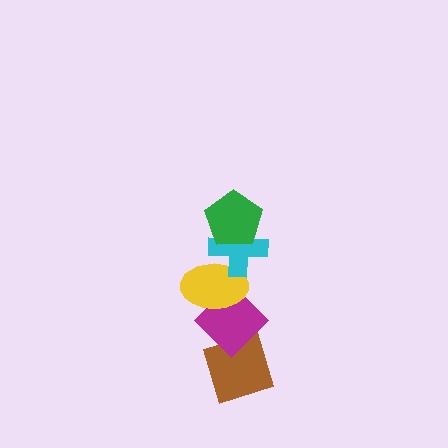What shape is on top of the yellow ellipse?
The cyan cross is on top of the yellow ellipse.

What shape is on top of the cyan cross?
The green pentagon is on top of the cyan cross.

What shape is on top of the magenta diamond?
The yellow ellipse is on top of the magenta diamond.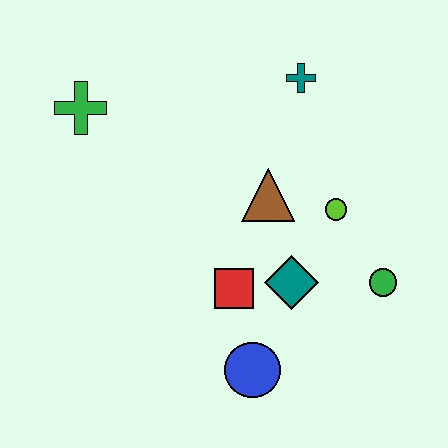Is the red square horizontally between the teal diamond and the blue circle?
No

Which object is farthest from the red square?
The green cross is farthest from the red square.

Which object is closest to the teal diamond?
The red square is closest to the teal diamond.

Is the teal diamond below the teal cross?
Yes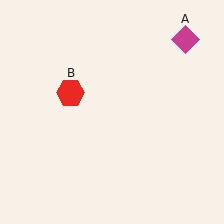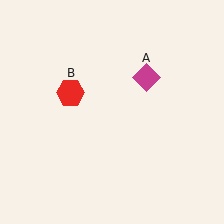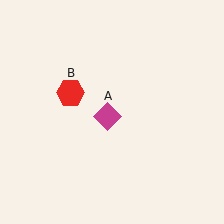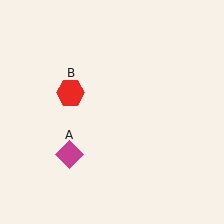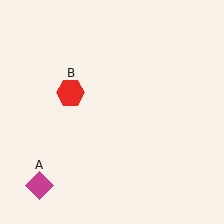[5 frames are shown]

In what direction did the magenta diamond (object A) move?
The magenta diamond (object A) moved down and to the left.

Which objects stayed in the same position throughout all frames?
Red hexagon (object B) remained stationary.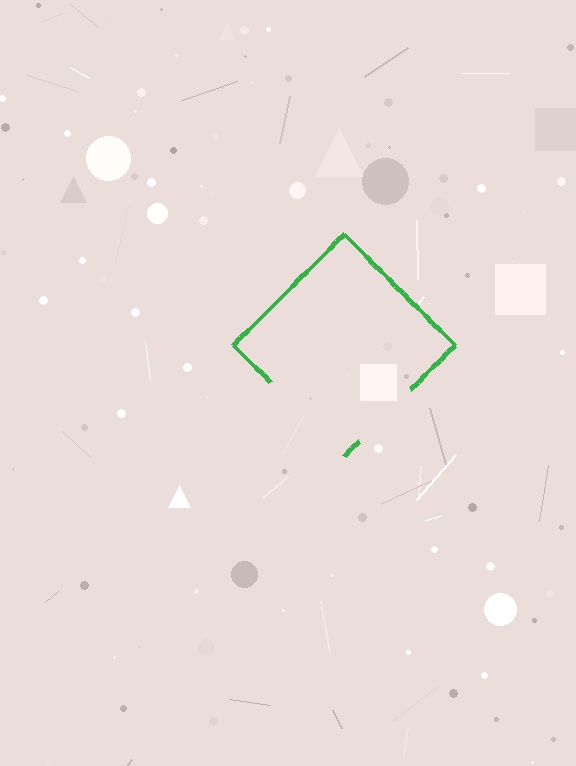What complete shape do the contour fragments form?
The contour fragments form a diamond.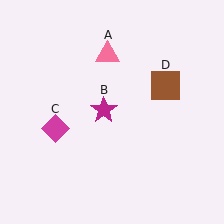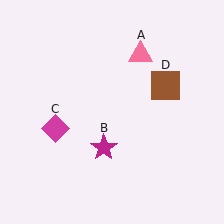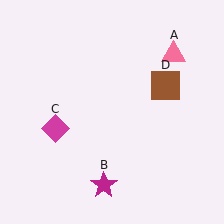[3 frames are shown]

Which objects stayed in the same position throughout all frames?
Magenta diamond (object C) and brown square (object D) remained stationary.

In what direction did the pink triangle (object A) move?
The pink triangle (object A) moved right.